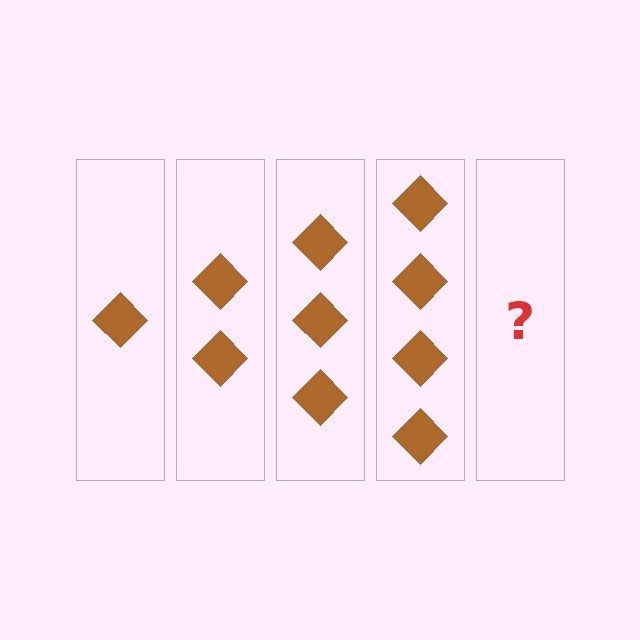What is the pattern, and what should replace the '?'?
The pattern is that each step adds one more diamond. The '?' should be 5 diamonds.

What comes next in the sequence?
The next element should be 5 diamonds.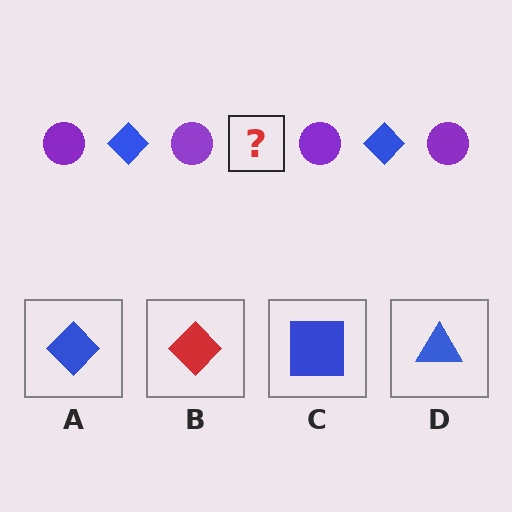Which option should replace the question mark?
Option A.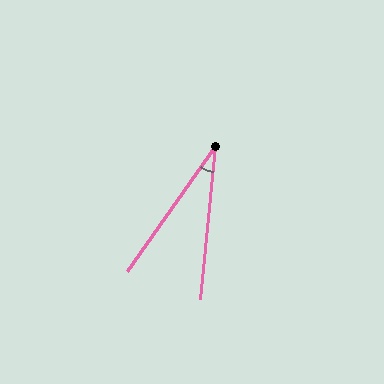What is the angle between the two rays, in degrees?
Approximately 30 degrees.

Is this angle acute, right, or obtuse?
It is acute.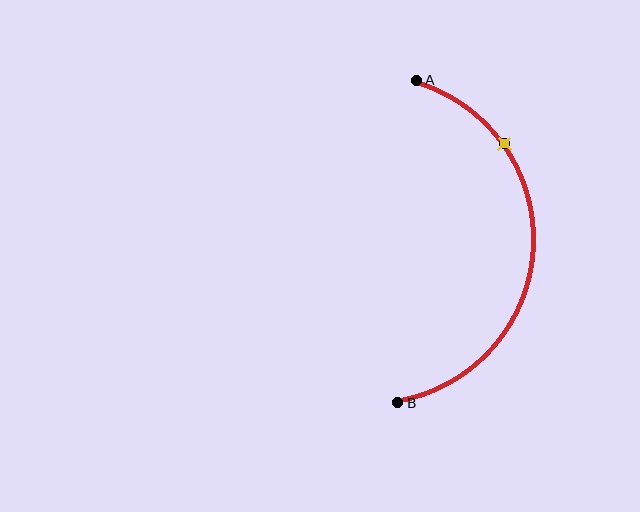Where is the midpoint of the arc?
The arc midpoint is the point on the curve farthest from the straight line joining A and B. It sits to the right of that line.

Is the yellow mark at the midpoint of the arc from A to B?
No. The yellow mark lies on the arc but is closer to endpoint A. The arc midpoint would be at the point on the curve equidistant along the arc from both A and B.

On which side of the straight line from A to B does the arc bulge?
The arc bulges to the right of the straight line connecting A and B.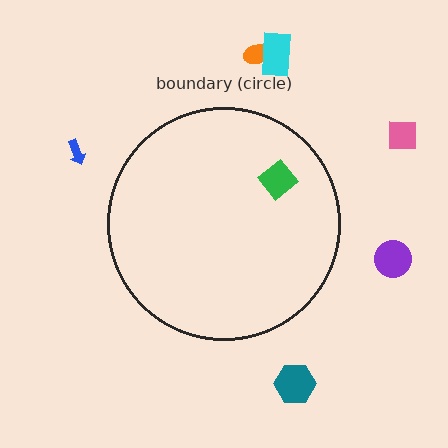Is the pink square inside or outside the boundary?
Outside.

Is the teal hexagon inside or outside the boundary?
Outside.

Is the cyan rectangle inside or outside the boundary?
Outside.